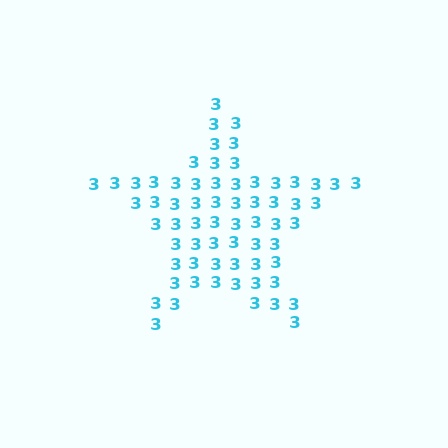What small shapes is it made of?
It is made of small digit 3's.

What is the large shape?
The large shape is a star.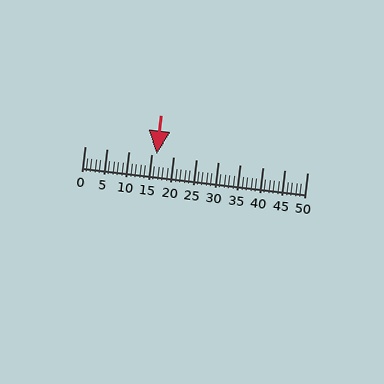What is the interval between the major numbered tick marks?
The major tick marks are spaced 5 units apart.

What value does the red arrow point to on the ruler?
The red arrow points to approximately 16.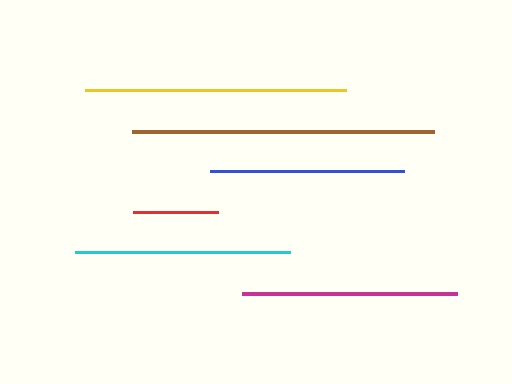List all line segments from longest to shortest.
From longest to shortest: brown, yellow, cyan, magenta, blue, red.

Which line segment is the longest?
The brown line is the longest at approximately 302 pixels.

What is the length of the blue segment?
The blue segment is approximately 194 pixels long.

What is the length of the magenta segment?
The magenta segment is approximately 215 pixels long.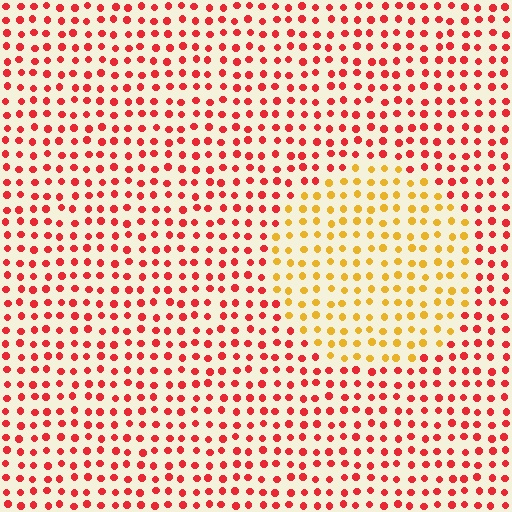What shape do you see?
I see a circle.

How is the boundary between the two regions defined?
The boundary is defined purely by a slight shift in hue (about 47 degrees). Spacing, size, and orientation are identical on both sides.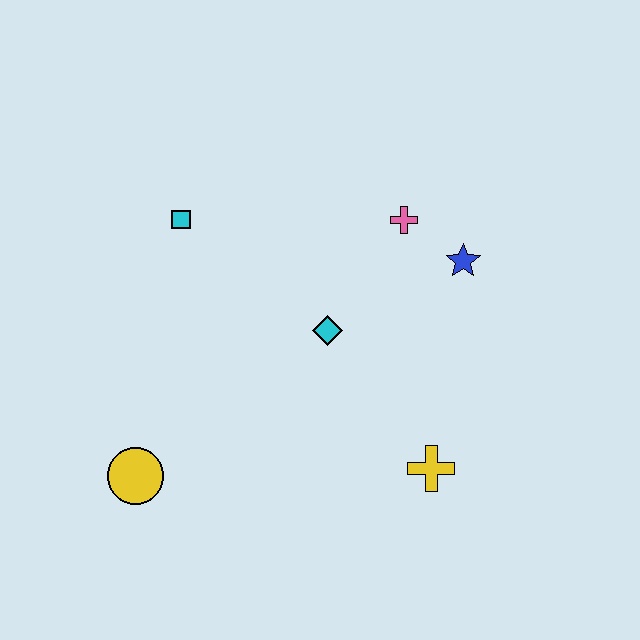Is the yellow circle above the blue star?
No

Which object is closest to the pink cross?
The blue star is closest to the pink cross.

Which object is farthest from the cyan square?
The yellow cross is farthest from the cyan square.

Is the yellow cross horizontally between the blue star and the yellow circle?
Yes